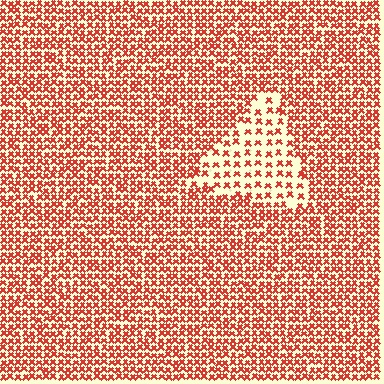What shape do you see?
I see a triangle.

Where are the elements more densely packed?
The elements are more densely packed outside the triangle boundary.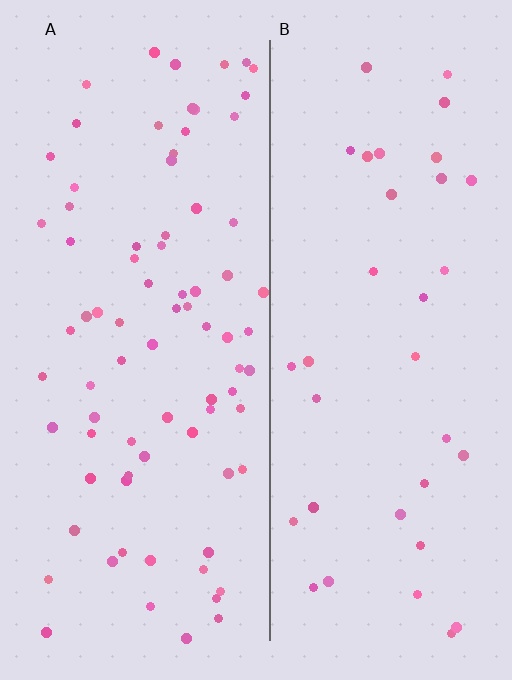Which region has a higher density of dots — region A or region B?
A (the left).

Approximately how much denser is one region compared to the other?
Approximately 2.3× — region A over region B.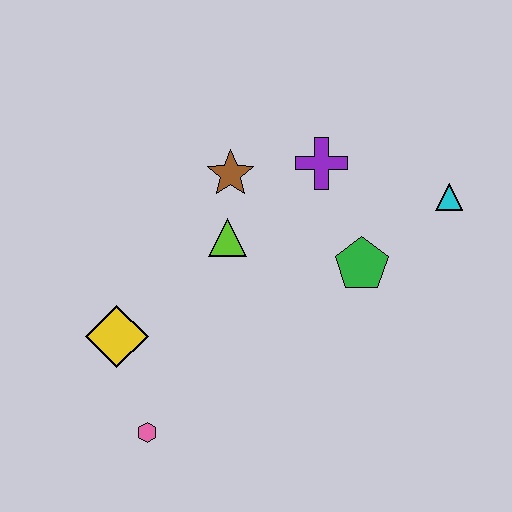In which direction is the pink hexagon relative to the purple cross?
The pink hexagon is below the purple cross.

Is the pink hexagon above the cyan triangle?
No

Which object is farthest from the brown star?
The pink hexagon is farthest from the brown star.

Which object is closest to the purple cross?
The brown star is closest to the purple cross.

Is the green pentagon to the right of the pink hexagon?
Yes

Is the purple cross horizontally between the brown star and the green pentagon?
Yes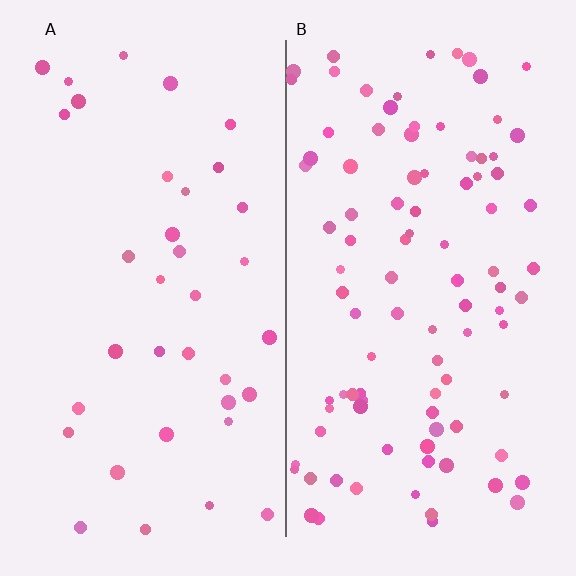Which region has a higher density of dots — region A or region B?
B (the right).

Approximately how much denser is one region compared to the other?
Approximately 2.7× — region B over region A.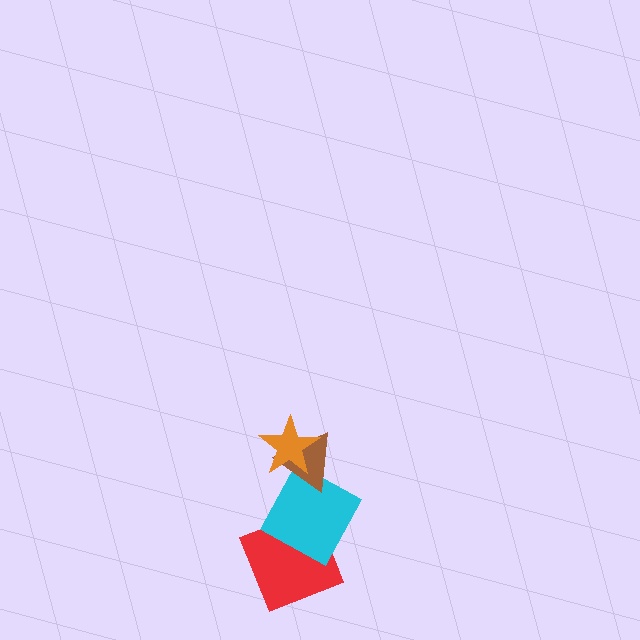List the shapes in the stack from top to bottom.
From top to bottom: the orange star, the brown triangle, the cyan square, the red square.